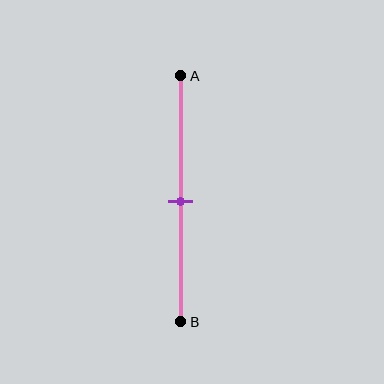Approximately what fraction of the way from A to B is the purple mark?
The purple mark is approximately 50% of the way from A to B.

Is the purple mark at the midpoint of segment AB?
Yes, the mark is approximately at the midpoint.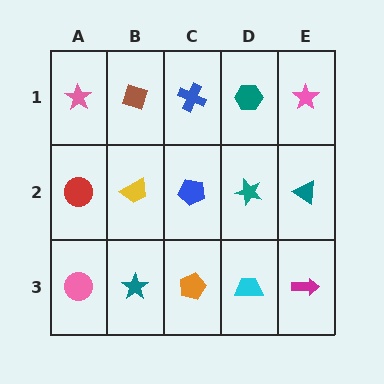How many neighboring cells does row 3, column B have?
3.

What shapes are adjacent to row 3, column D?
A teal star (row 2, column D), an orange pentagon (row 3, column C), a magenta arrow (row 3, column E).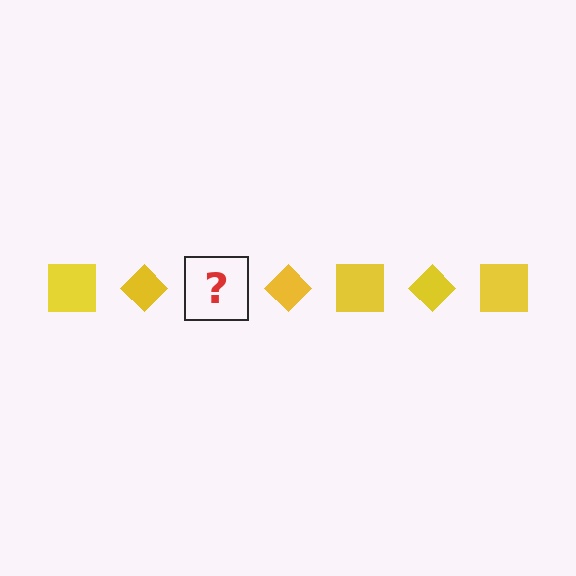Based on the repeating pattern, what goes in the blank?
The blank should be a yellow square.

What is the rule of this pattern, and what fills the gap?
The rule is that the pattern cycles through square, diamond shapes in yellow. The gap should be filled with a yellow square.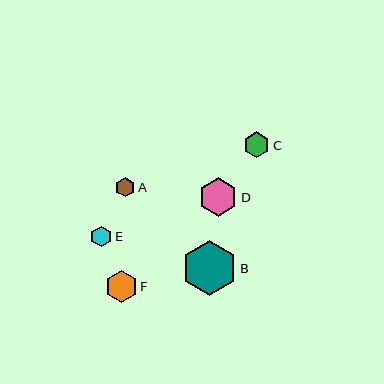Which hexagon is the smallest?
Hexagon A is the smallest with a size of approximately 19 pixels.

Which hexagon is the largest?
Hexagon B is the largest with a size of approximately 55 pixels.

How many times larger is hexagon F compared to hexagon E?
Hexagon F is approximately 1.5 times the size of hexagon E.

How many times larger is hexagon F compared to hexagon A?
Hexagon F is approximately 1.7 times the size of hexagon A.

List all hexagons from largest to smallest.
From largest to smallest: B, D, F, C, E, A.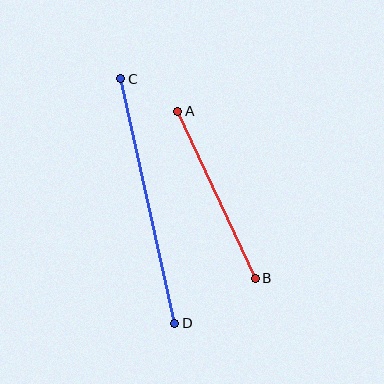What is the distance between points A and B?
The distance is approximately 184 pixels.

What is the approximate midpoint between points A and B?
The midpoint is at approximately (216, 195) pixels.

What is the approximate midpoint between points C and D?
The midpoint is at approximately (148, 201) pixels.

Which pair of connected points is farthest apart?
Points C and D are farthest apart.